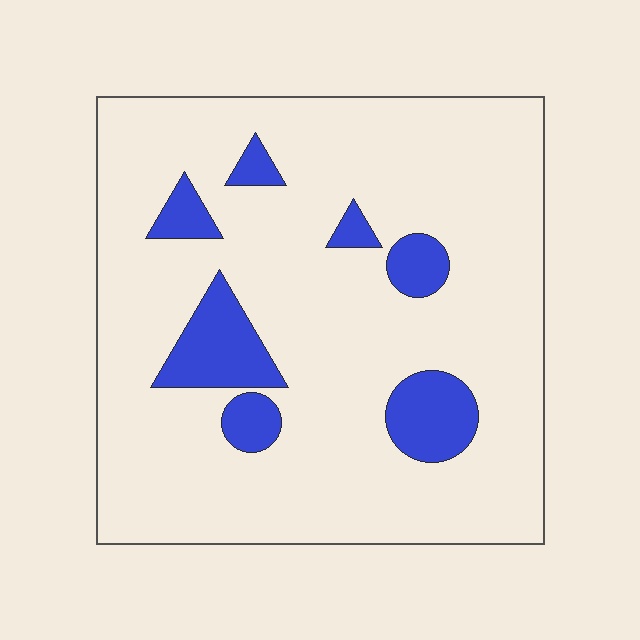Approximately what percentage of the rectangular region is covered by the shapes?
Approximately 15%.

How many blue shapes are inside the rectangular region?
7.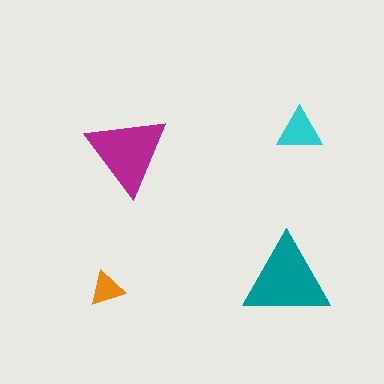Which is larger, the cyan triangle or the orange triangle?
The cyan one.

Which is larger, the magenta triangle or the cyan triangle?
The magenta one.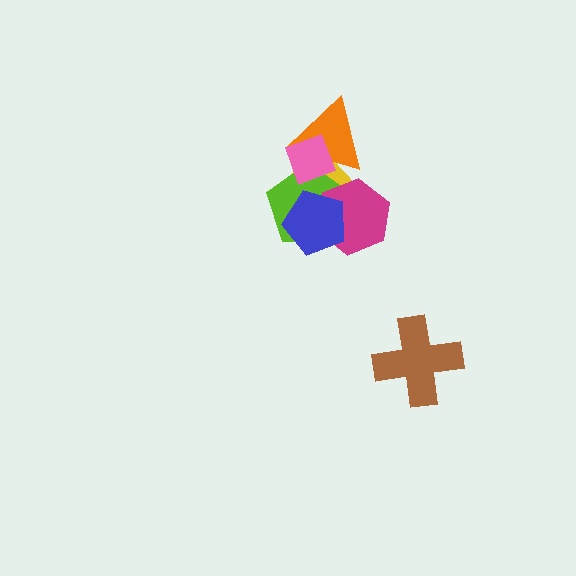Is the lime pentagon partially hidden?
Yes, it is partially covered by another shape.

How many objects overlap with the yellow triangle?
5 objects overlap with the yellow triangle.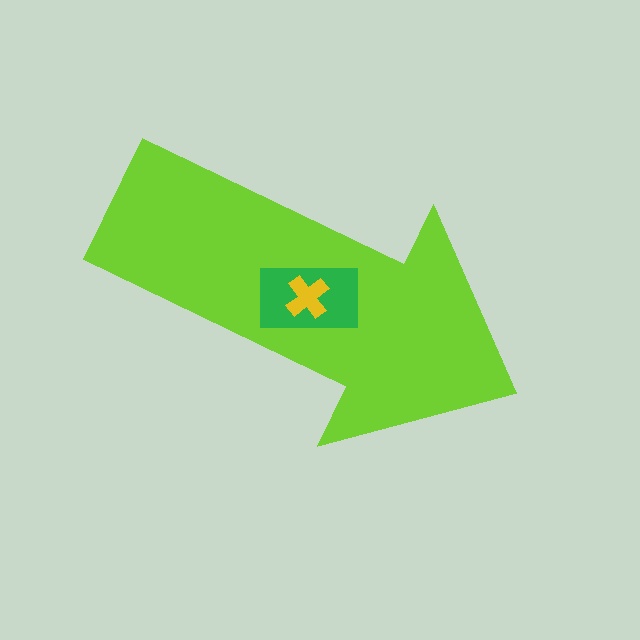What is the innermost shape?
The yellow cross.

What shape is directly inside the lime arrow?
The green rectangle.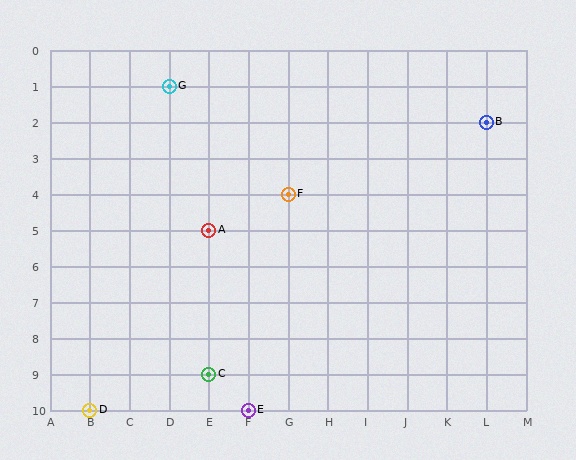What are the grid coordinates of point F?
Point F is at grid coordinates (G, 4).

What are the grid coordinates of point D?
Point D is at grid coordinates (B, 10).